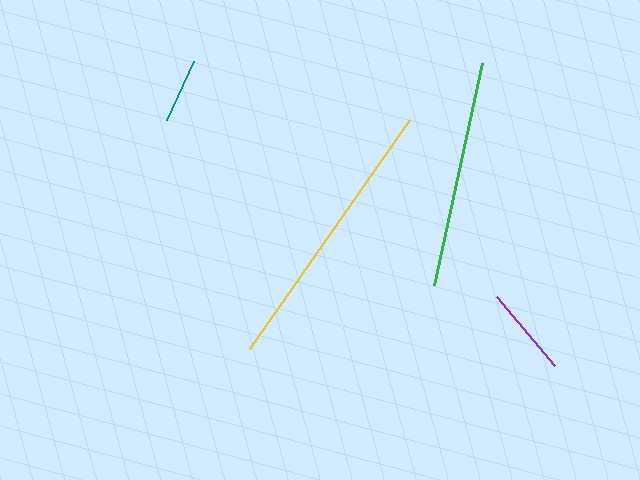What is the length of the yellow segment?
The yellow segment is approximately 279 pixels long.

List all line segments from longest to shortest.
From longest to shortest: yellow, green, purple, teal.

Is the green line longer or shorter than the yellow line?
The yellow line is longer than the green line.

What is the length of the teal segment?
The teal segment is approximately 65 pixels long.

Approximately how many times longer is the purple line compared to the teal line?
The purple line is approximately 1.4 times the length of the teal line.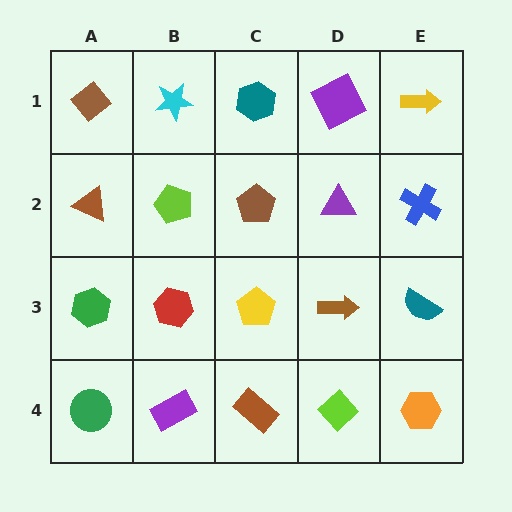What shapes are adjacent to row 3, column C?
A brown pentagon (row 2, column C), a brown rectangle (row 4, column C), a red hexagon (row 3, column B), a brown arrow (row 3, column D).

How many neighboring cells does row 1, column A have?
2.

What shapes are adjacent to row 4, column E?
A teal semicircle (row 3, column E), a lime diamond (row 4, column D).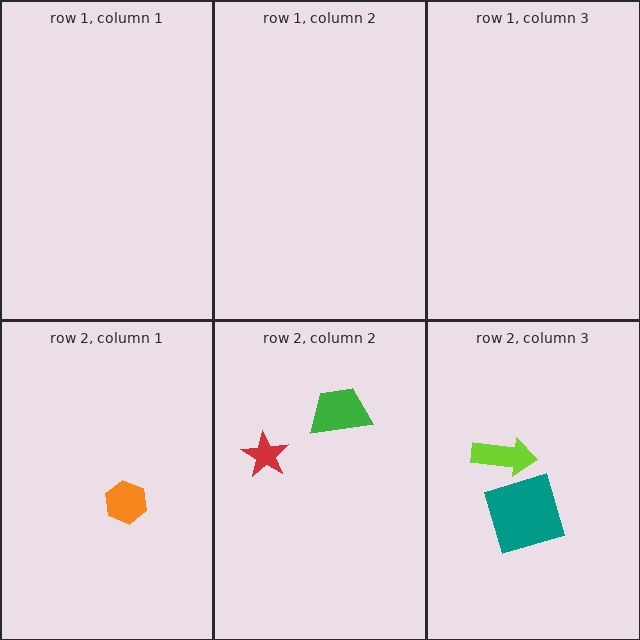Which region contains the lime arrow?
The row 2, column 3 region.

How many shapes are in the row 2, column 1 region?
1.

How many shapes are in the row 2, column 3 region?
2.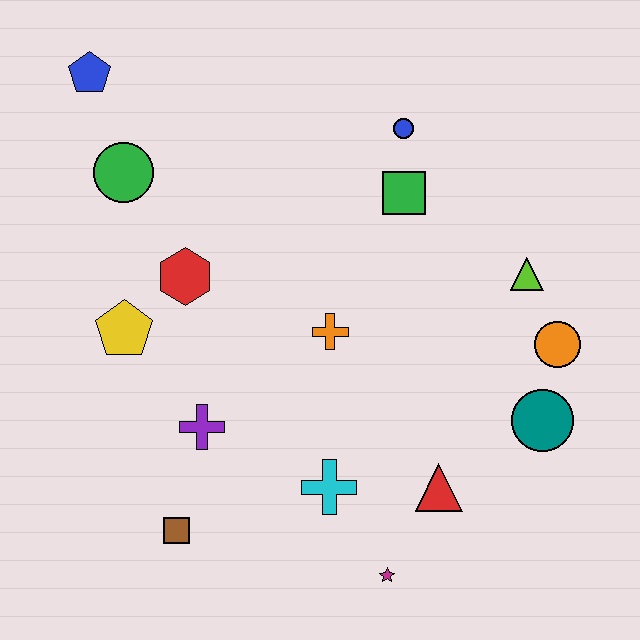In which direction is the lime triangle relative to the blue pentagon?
The lime triangle is to the right of the blue pentagon.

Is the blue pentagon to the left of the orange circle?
Yes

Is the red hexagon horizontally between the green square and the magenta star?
No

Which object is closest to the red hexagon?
The yellow pentagon is closest to the red hexagon.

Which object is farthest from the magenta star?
The blue pentagon is farthest from the magenta star.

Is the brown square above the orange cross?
No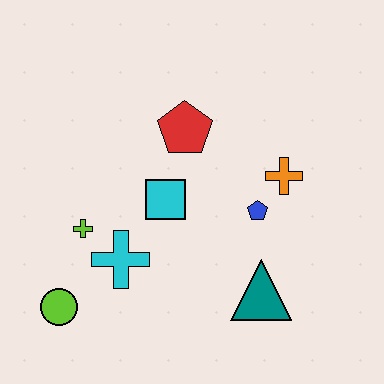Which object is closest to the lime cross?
The cyan cross is closest to the lime cross.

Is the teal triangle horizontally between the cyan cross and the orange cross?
Yes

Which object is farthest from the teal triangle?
The lime circle is farthest from the teal triangle.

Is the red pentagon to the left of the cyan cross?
No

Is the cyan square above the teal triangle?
Yes